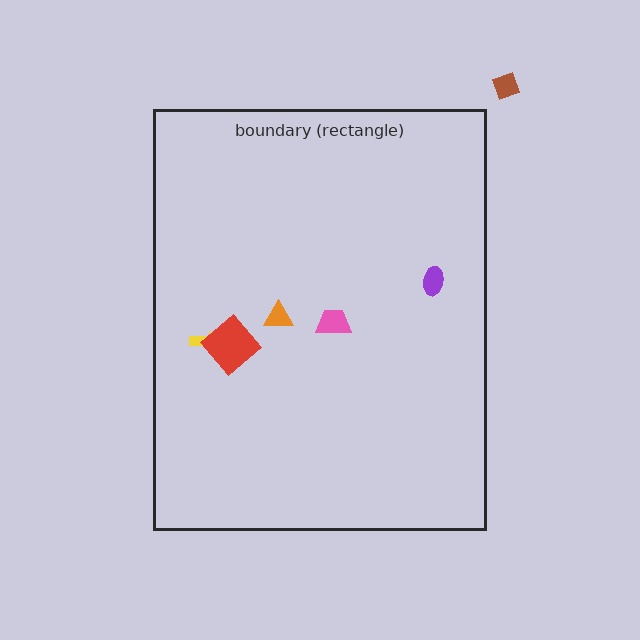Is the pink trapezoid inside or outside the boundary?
Inside.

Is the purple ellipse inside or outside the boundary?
Inside.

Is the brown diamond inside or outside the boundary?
Outside.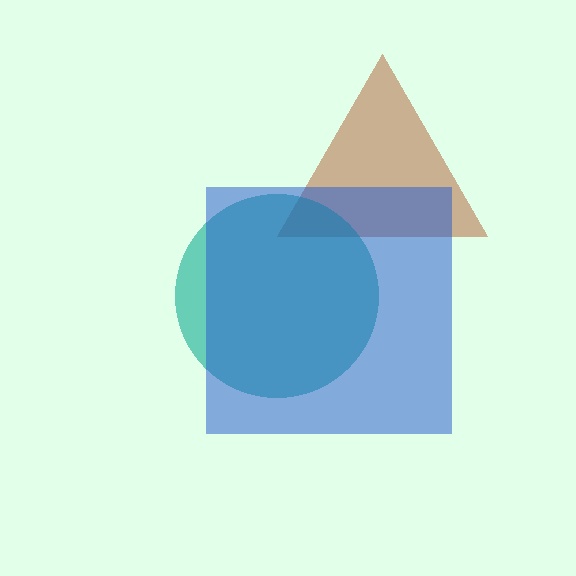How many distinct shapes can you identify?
There are 3 distinct shapes: a brown triangle, a teal circle, a blue square.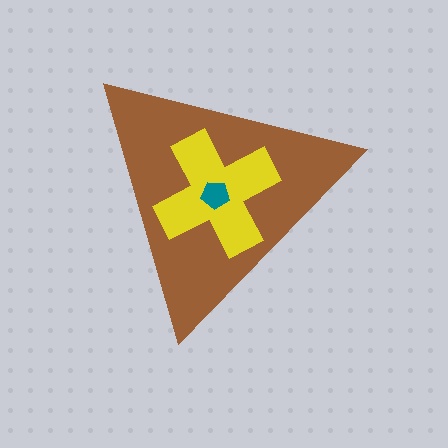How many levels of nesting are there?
3.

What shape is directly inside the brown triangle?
The yellow cross.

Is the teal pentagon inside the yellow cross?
Yes.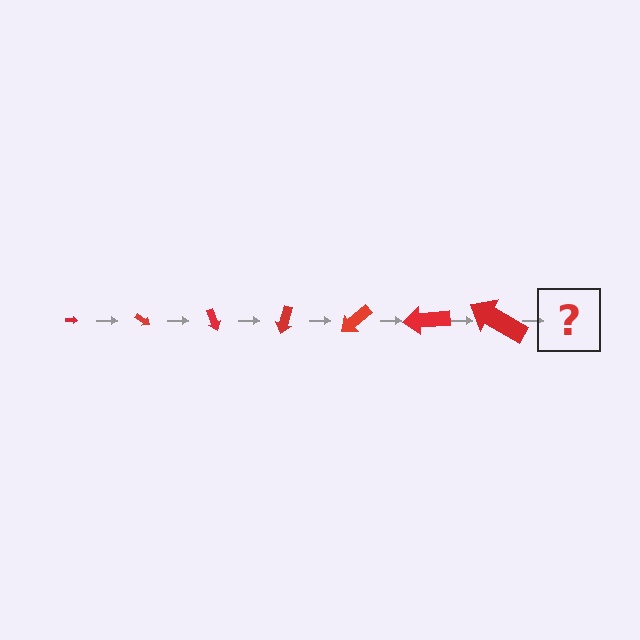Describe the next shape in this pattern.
It should be an arrow, larger than the previous one and rotated 245 degrees from the start.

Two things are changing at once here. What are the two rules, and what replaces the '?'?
The two rules are that the arrow grows larger each step and it rotates 35 degrees each step. The '?' should be an arrow, larger than the previous one and rotated 245 degrees from the start.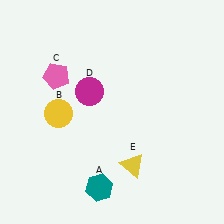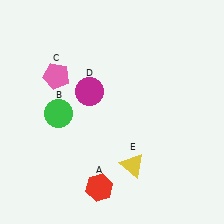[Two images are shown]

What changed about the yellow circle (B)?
In Image 1, B is yellow. In Image 2, it changed to green.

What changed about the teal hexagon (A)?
In Image 1, A is teal. In Image 2, it changed to red.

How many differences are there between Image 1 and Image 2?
There are 2 differences between the two images.